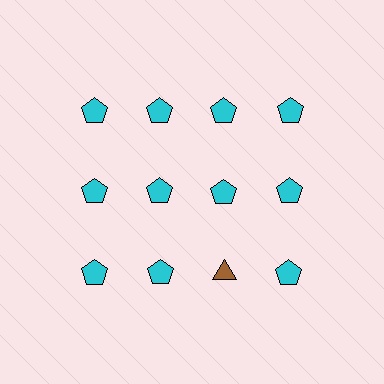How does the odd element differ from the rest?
It differs in both color (brown instead of cyan) and shape (triangle instead of pentagon).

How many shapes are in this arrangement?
There are 12 shapes arranged in a grid pattern.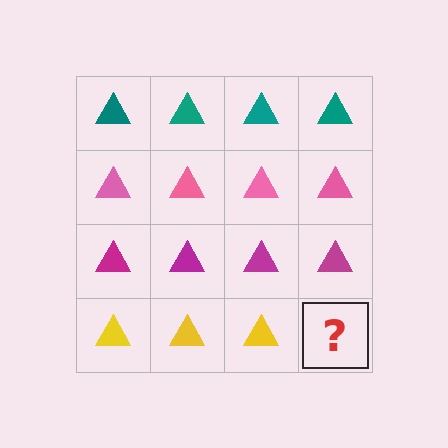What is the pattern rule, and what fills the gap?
The rule is that each row has a consistent color. The gap should be filled with a yellow triangle.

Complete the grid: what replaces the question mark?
The question mark should be replaced with a yellow triangle.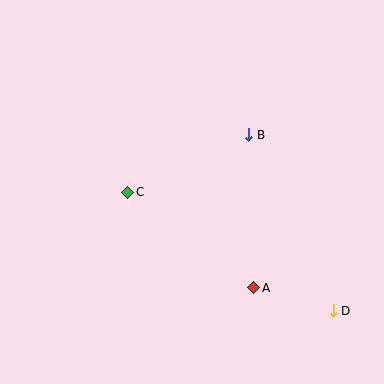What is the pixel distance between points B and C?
The distance between B and C is 134 pixels.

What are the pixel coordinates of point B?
Point B is at (249, 135).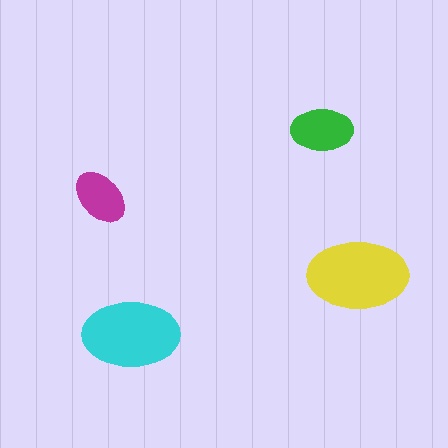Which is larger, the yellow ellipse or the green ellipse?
The yellow one.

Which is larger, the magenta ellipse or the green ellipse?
The green one.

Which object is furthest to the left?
The magenta ellipse is leftmost.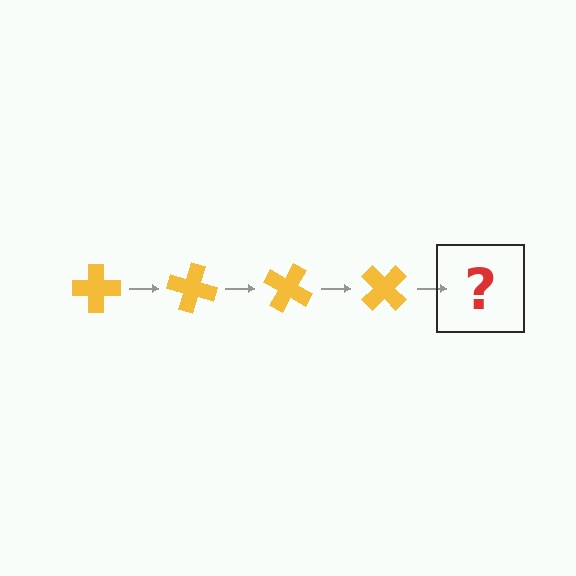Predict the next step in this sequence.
The next step is a yellow cross rotated 60 degrees.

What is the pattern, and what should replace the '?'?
The pattern is that the cross rotates 15 degrees each step. The '?' should be a yellow cross rotated 60 degrees.